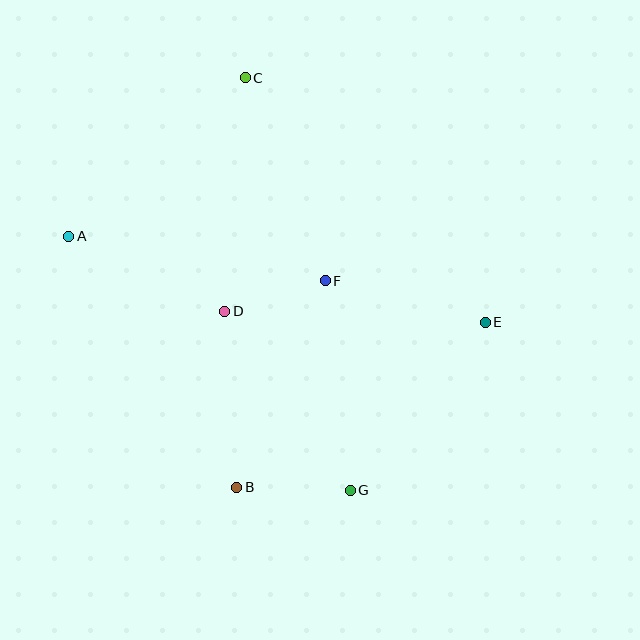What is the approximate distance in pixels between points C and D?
The distance between C and D is approximately 234 pixels.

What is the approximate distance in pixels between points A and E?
The distance between A and E is approximately 425 pixels.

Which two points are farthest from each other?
Points C and G are farthest from each other.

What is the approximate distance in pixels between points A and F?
The distance between A and F is approximately 261 pixels.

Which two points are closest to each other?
Points D and F are closest to each other.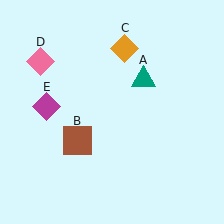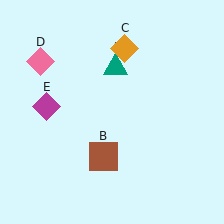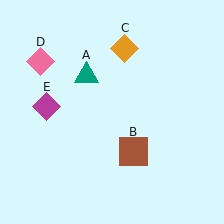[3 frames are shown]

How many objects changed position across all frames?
2 objects changed position: teal triangle (object A), brown square (object B).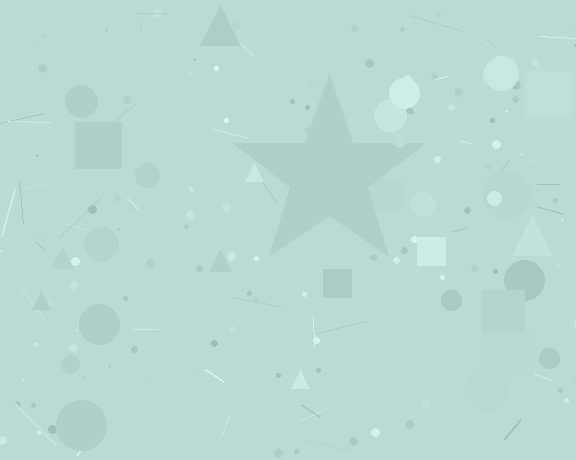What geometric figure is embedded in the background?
A star is embedded in the background.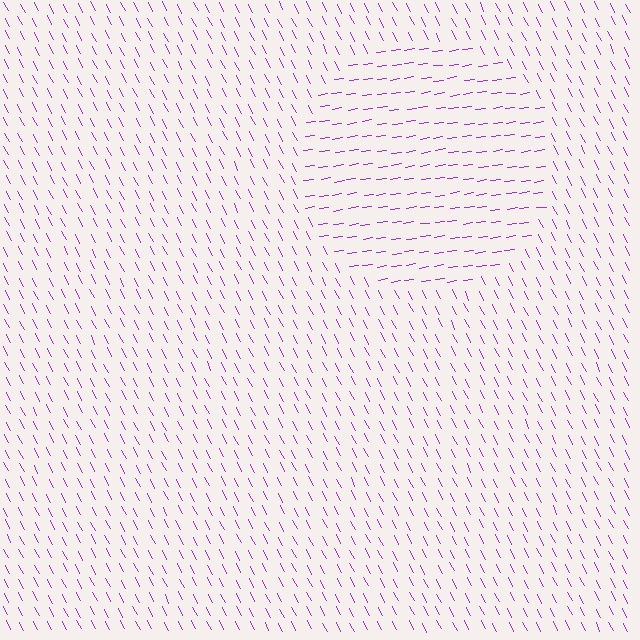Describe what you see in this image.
The image is filled with small purple line segments. A circle region in the image has lines oriented differently from the surrounding lines, creating a visible texture boundary.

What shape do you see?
I see a circle.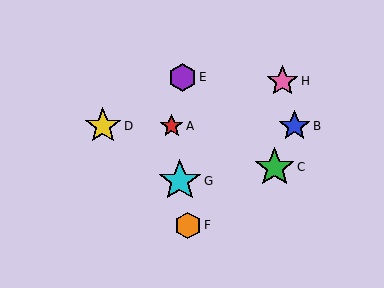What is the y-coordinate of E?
Object E is at y≈77.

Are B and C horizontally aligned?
No, B is at y≈126 and C is at y≈167.